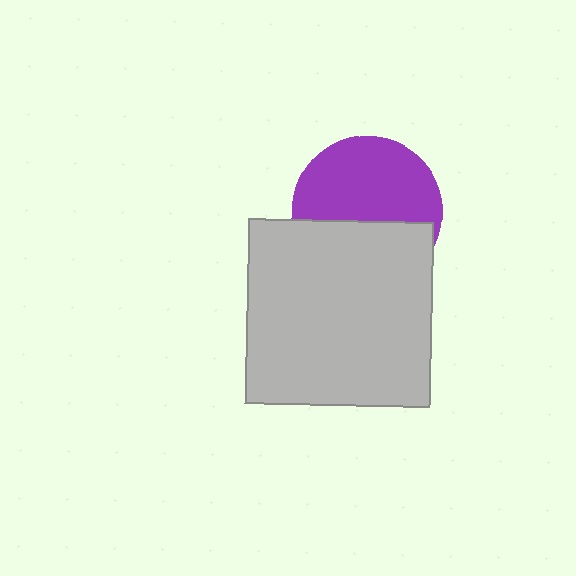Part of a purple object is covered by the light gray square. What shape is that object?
It is a circle.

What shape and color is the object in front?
The object in front is a light gray square.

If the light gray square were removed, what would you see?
You would see the complete purple circle.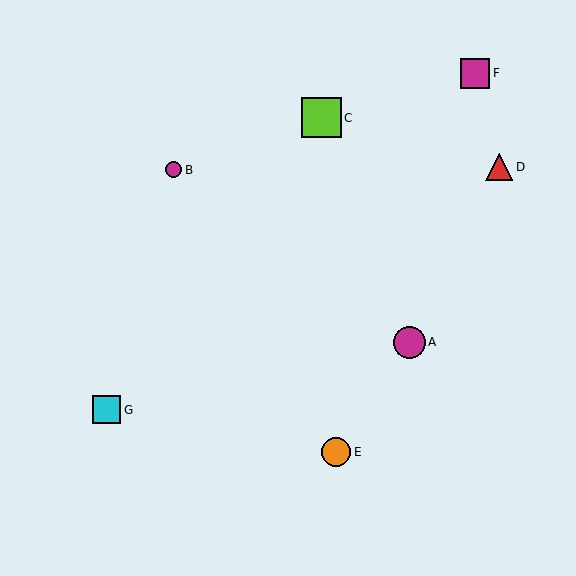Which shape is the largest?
The lime square (labeled C) is the largest.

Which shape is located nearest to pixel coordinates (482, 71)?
The magenta square (labeled F) at (475, 73) is nearest to that location.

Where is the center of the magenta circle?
The center of the magenta circle is at (174, 170).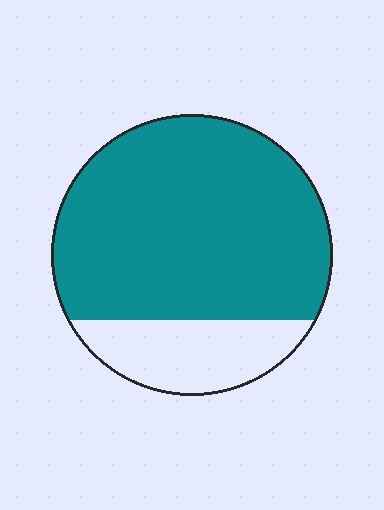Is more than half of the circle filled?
Yes.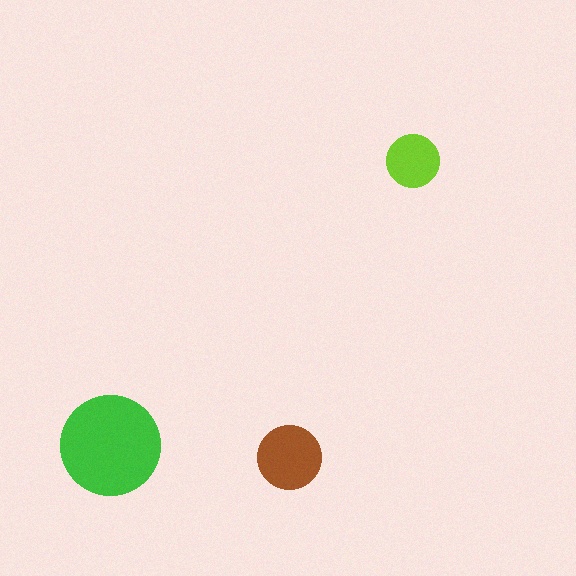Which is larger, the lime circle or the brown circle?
The brown one.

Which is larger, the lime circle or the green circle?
The green one.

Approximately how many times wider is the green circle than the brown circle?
About 1.5 times wider.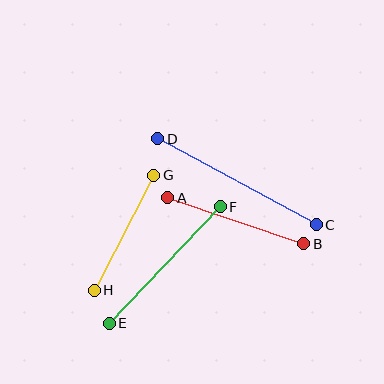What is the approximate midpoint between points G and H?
The midpoint is at approximately (124, 233) pixels.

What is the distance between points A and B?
The distance is approximately 144 pixels.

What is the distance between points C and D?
The distance is approximately 180 pixels.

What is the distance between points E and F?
The distance is approximately 161 pixels.